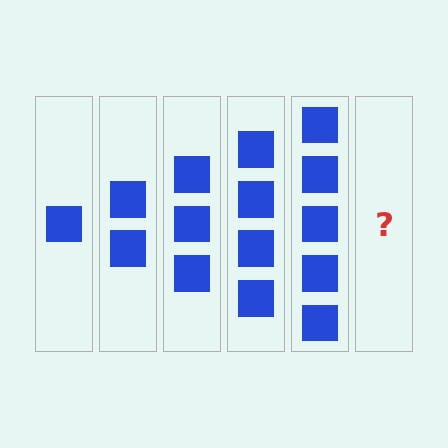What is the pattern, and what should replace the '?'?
The pattern is that each step adds one more square. The '?' should be 6 squares.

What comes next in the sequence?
The next element should be 6 squares.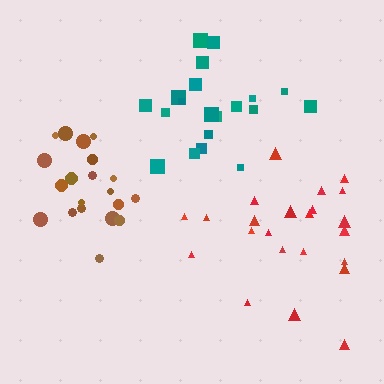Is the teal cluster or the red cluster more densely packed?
Teal.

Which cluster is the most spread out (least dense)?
Red.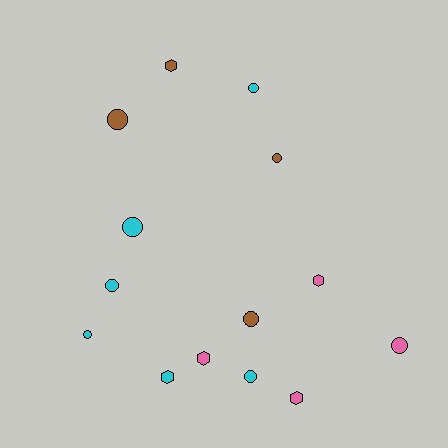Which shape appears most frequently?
Circle, with 9 objects.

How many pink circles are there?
There is 1 pink circle.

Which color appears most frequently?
Cyan, with 6 objects.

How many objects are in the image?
There are 14 objects.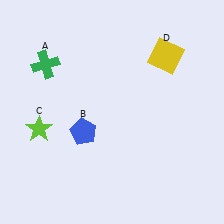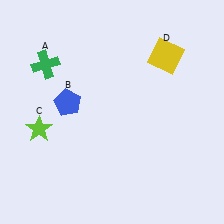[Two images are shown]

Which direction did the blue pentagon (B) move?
The blue pentagon (B) moved up.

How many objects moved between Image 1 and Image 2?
1 object moved between the two images.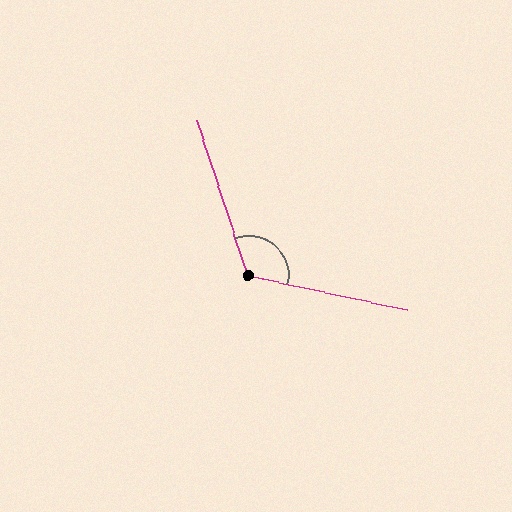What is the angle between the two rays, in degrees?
Approximately 121 degrees.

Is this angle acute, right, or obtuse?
It is obtuse.